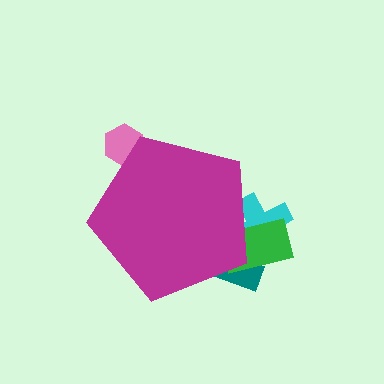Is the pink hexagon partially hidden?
Yes, the pink hexagon is partially hidden behind the magenta pentagon.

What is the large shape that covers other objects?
A magenta pentagon.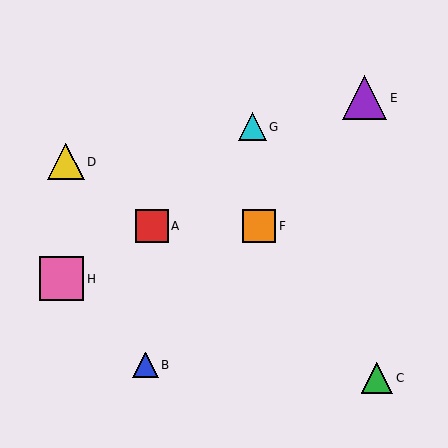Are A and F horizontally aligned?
Yes, both are at y≈226.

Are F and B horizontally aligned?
No, F is at y≈226 and B is at y≈365.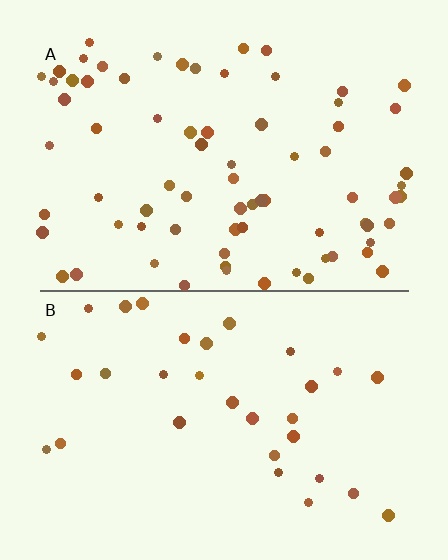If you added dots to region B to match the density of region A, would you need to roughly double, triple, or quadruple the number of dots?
Approximately double.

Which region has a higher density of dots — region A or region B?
A (the top).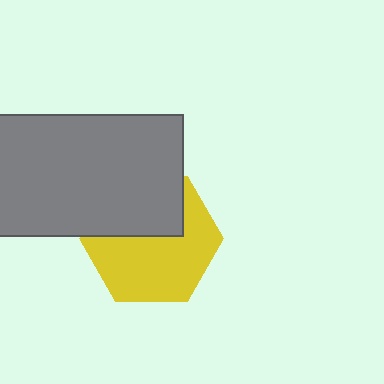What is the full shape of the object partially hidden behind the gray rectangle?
The partially hidden object is a yellow hexagon.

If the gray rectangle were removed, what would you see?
You would see the complete yellow hexagon.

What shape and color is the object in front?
The object in front is a gray rectangle.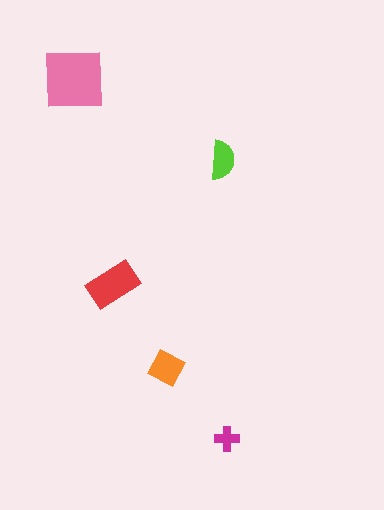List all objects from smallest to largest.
The magenta cross, the lime semicircle, the orange diamond, the red rectangle, the pink square.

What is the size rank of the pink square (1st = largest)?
1st.